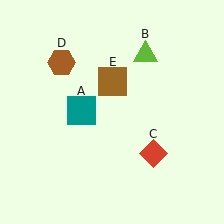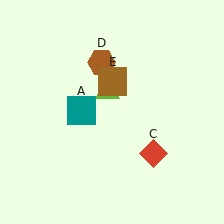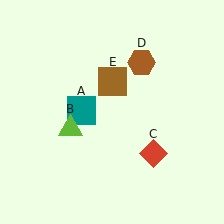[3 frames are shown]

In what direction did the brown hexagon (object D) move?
The brown hexagon (object D) moved right.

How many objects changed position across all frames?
2 objects changed position: lime triangle (object B), brown hexagon (object D).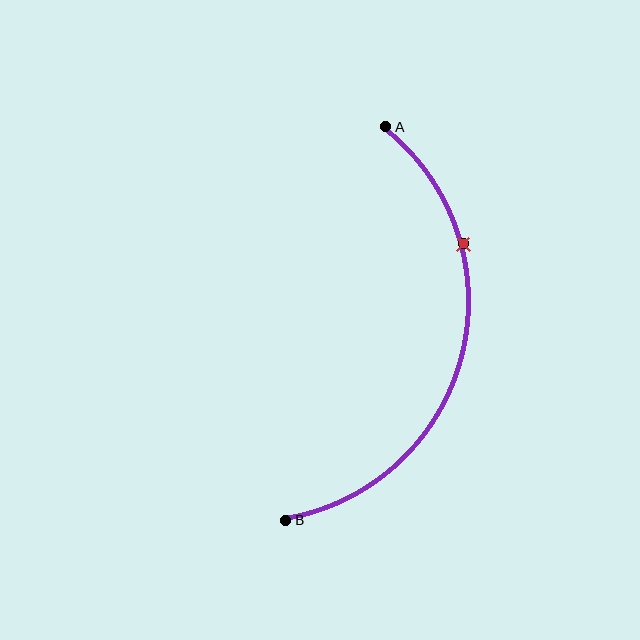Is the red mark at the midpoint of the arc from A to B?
No. The red mark lies on the arc but is closer to endpoint A. The arc midpoint would be at the point on the curve equidistant along the arc from both A and B.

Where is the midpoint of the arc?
The arc midpoint is the point on the curve farthest from the straight line joining A and B. It sits to the right of that line.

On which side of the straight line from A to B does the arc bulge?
The arc bulges to the right of the straight line connecting A and B.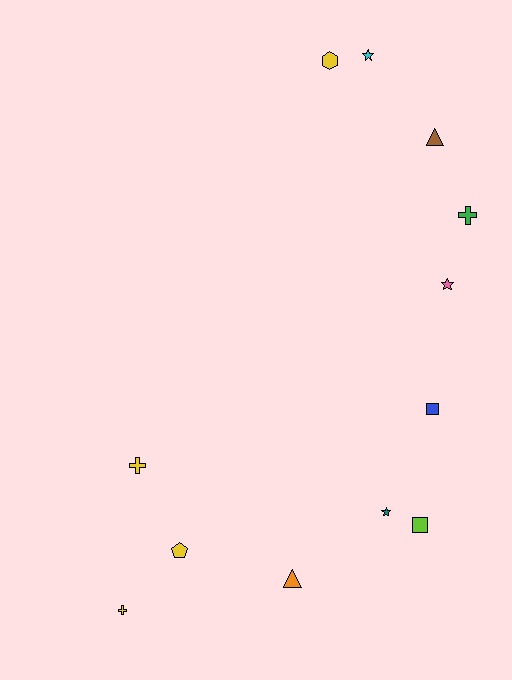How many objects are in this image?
There are 12 objects.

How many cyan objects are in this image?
There is 1 cyan object.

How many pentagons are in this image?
There is 1 pentagon.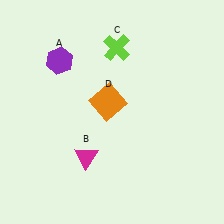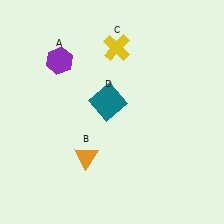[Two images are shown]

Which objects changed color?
B changed from magenta to orange. C changed from lime to yellow. D changed from orange to teal.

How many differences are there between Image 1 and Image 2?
There are 3 differences between the two images.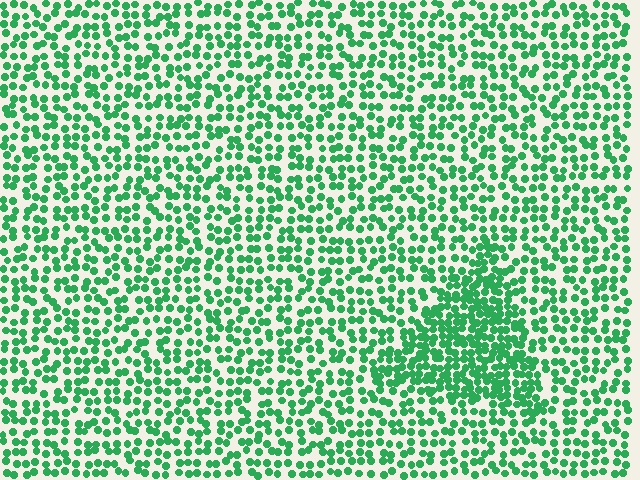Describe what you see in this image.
The image contains small green elements arranged at two different densities. A triangle-shaped region is visible where the elements are more densely packed than the surrounding area.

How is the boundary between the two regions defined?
The boundary is defined by a change in element density (approximately 1.9x ratio). All elements are the same color, size, and shape.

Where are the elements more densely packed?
The elements are more densely packed inside the triangle boundary.